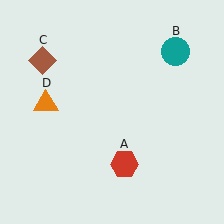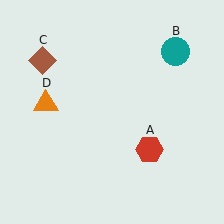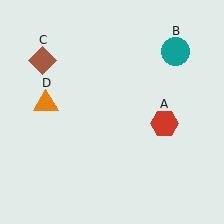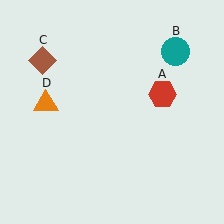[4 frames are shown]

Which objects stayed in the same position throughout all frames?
Teal circle (object B) and brown diamond (object C) and orange triangle (object D) remained stationary.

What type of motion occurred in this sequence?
The red hexagon (object A) rotated counterclockwise around the center of the scene.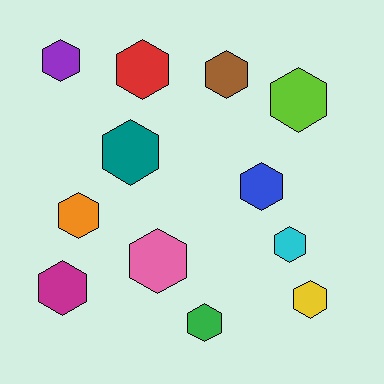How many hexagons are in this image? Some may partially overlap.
There are 12 hexagons.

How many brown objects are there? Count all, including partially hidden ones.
There is 1 brown object.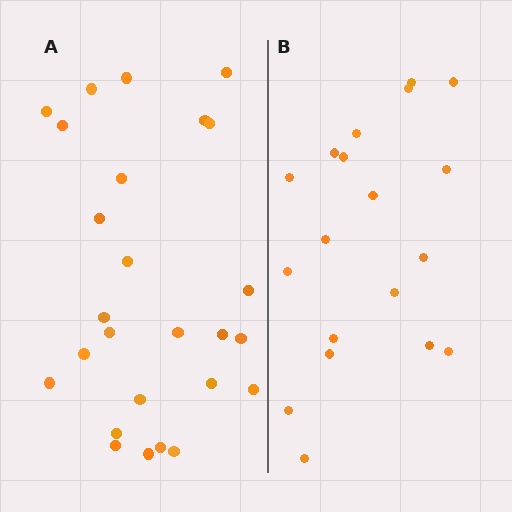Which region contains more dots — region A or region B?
Region A (the left region) has more dots.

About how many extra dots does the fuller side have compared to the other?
Region A has roughly 8 or so more dots than region B.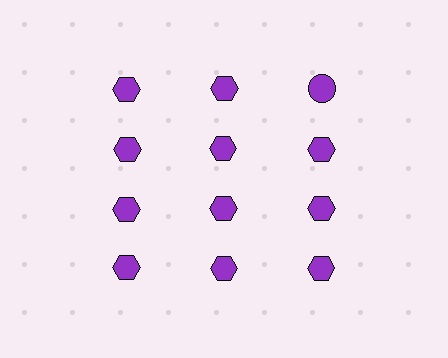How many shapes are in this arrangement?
There are 12 shapes arranged in a grid pattern.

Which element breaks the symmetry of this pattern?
The purple circle in the top row, center column breaks the symmetry. All other shapes are purple hexagons.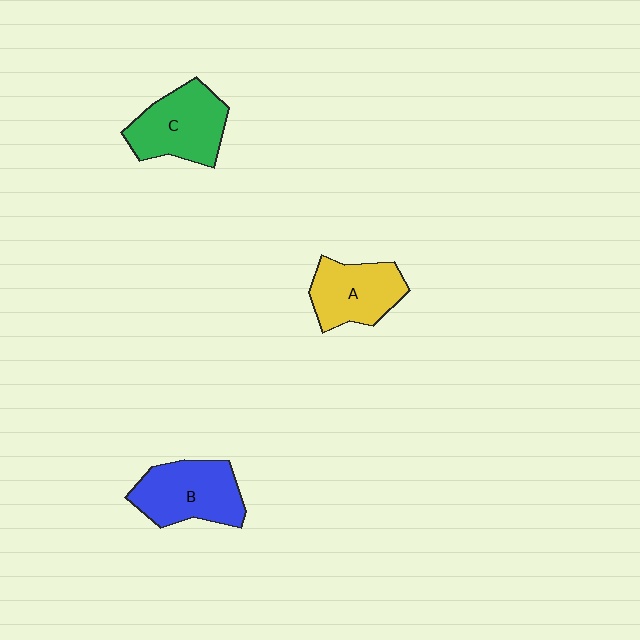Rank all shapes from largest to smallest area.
From largest to smallest: B (blue), C (green), A (yellow).